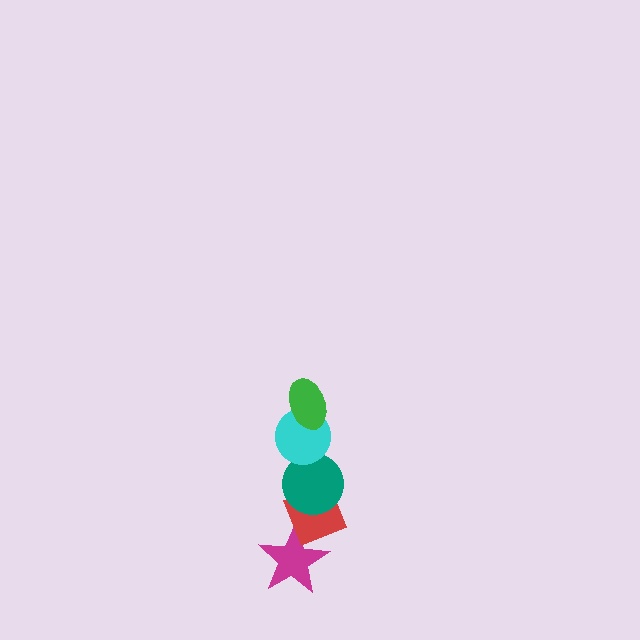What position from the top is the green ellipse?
The green ellipse is 1st from the top.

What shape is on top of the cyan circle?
The green ellipse is on top of the cyan circle.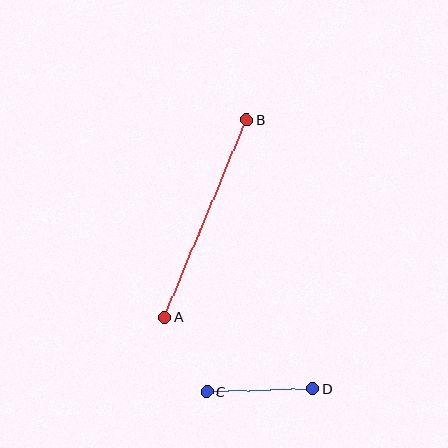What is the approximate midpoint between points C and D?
The midpoint is at approximately (259, 390) pixels.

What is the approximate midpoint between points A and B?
The midpoint is at approximately (206, 219) pixels.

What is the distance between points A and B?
The distance is approximately 214 pixels.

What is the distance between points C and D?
The distance is approximately 106 pixels.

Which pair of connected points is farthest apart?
Points A and B are farthest apart.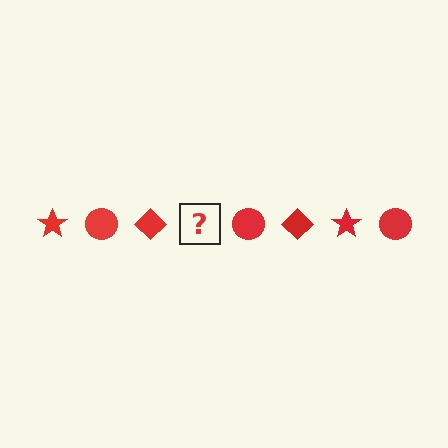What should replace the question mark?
The question mark should be replaced with a red star.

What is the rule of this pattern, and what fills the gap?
The rule is that the pattern cycles through star, circle, diamond shapes in red. The gap should be filled with a red star.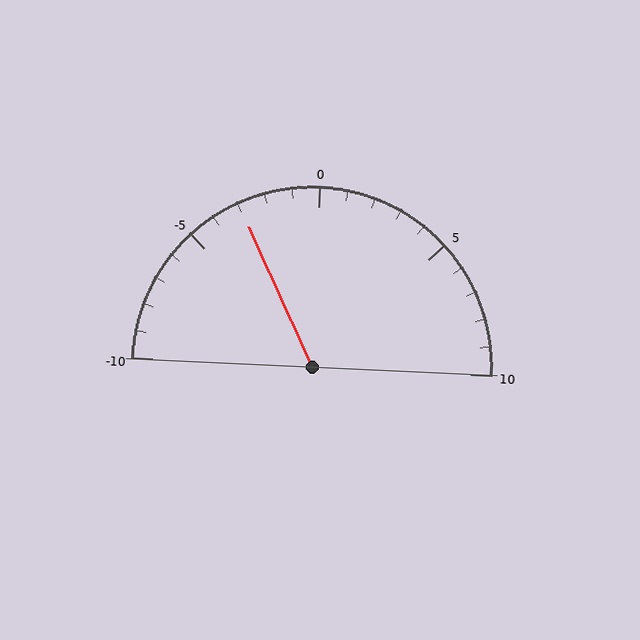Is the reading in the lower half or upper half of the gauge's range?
The reading is in the lower half of the range (-10 to 10).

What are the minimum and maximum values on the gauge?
The gauge ranges from -10 to 10.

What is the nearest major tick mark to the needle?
The nearest major tick mark is -5.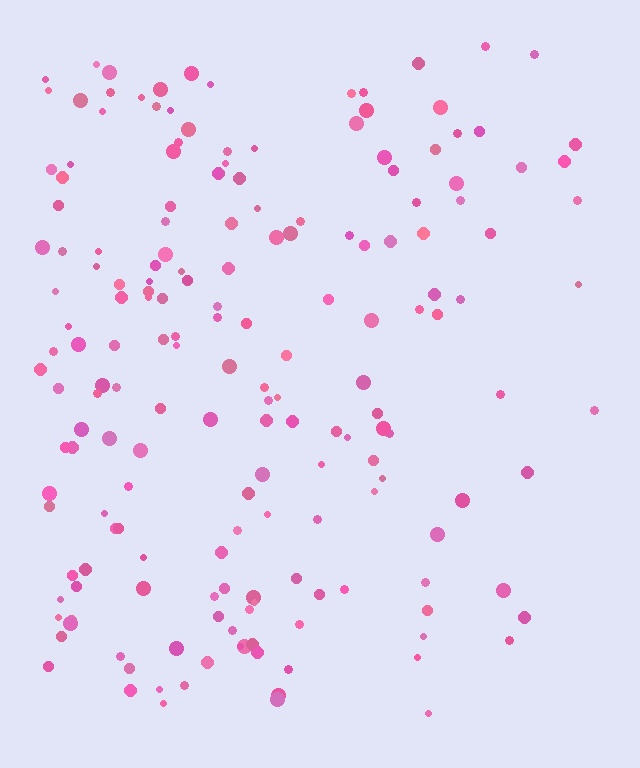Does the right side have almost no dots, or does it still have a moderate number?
Still a moderate number, just noticeably fewer than the left.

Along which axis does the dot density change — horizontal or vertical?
Horizontal.